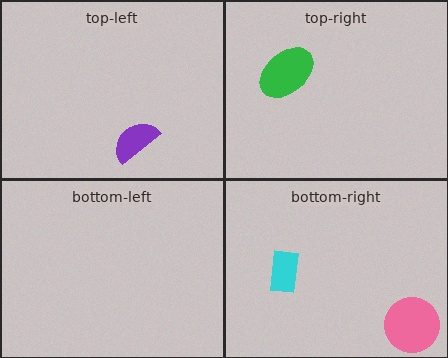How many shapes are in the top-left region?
1.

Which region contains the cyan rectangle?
The bottom-right region.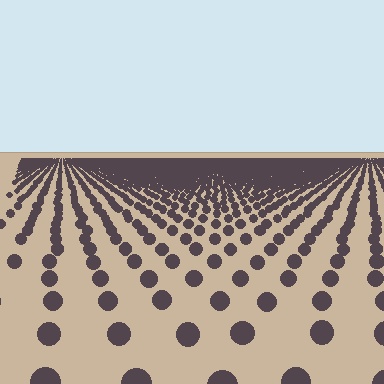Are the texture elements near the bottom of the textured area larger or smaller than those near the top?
Larger. Near the bottom, elements are closer to the viewer and appear at a bigger on-screen size.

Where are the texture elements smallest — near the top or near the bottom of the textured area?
Near the top.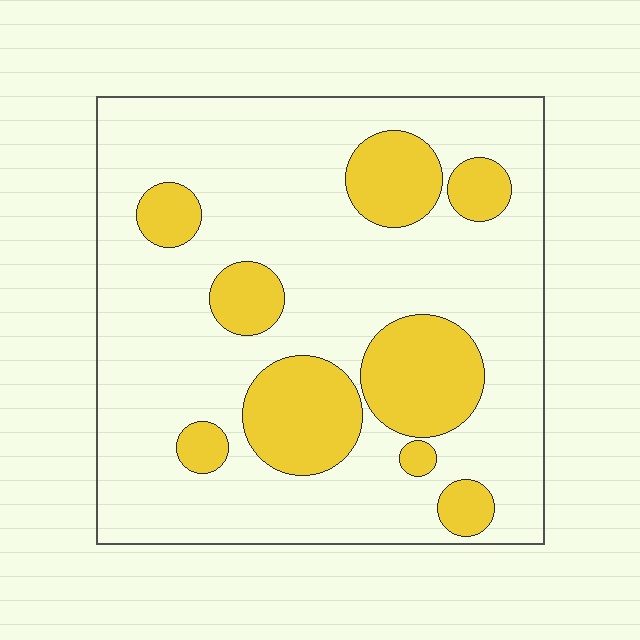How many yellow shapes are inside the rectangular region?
9.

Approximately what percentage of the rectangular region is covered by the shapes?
Approximately 25%.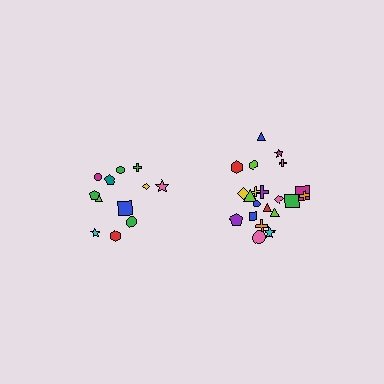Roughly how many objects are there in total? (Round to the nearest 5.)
Roughly 35 objects in total.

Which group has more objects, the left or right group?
The right group.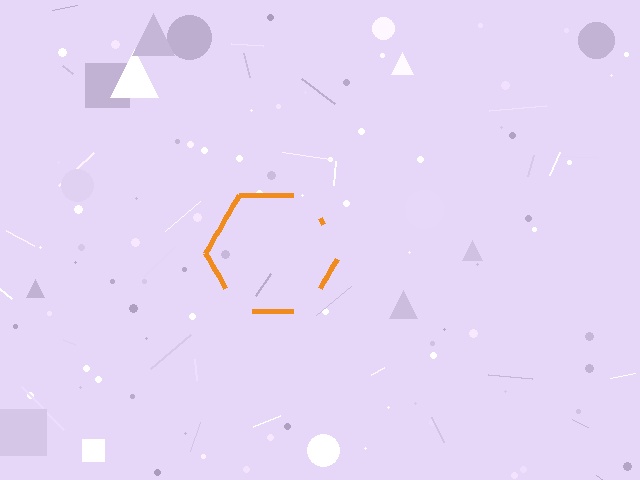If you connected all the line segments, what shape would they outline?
They would outline a hexagon.